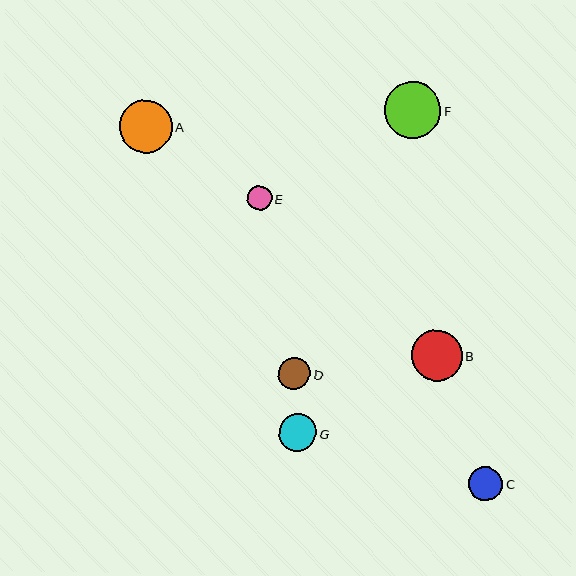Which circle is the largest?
Circle F is the largest with a size of approximately 57 pixels.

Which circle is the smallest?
Circle E is the smallest with a size of approximately 25 pixels.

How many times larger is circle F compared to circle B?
Circle F is approximately 1.1 times the size of circle B.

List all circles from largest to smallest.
From largest to smallest: F, A, B, G, C, D, E.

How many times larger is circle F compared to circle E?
Circle F is approximately 2.3 times the size of circle E.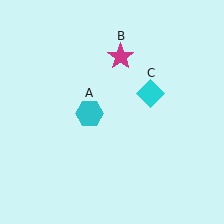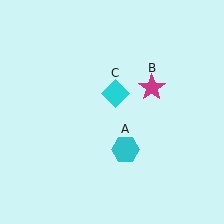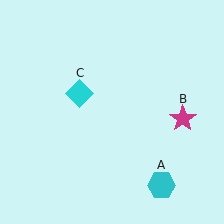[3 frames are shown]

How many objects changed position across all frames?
3 objects changed position: cyan hexagon (object A), magenta star (object B), cyan diamond (object C).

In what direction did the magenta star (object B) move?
The magenta star (object B) moved down and to the right.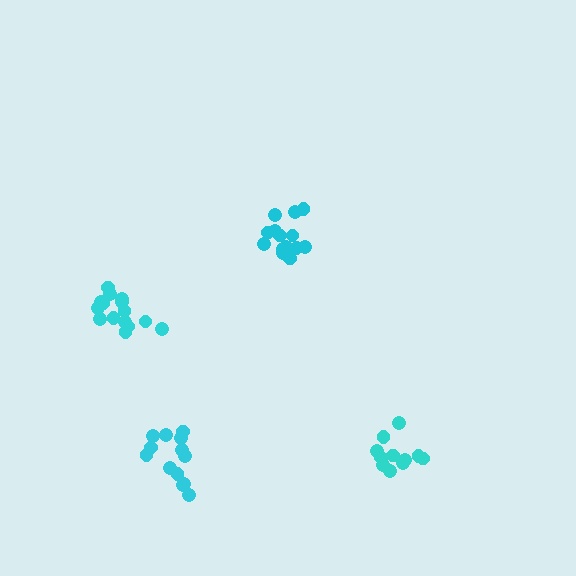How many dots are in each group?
Group 1: 15 dots, Group 2: 11 dots, Group 3: 13 dots, Group 4: 15 dots (54 total).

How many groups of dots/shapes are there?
There are 4 groups.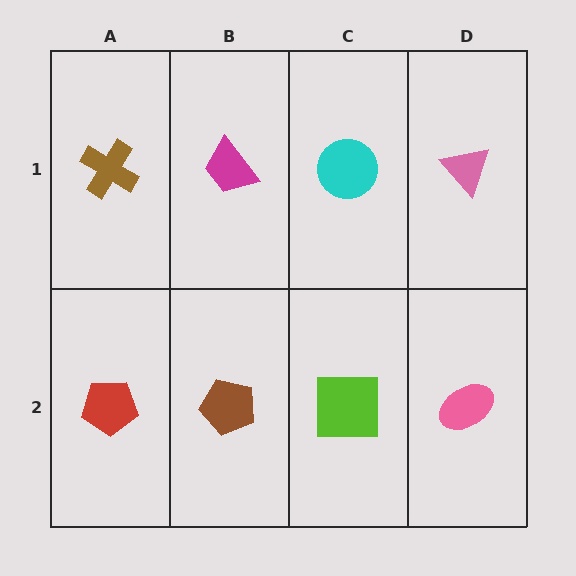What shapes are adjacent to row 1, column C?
A lime square (row 2, column C), a magenta trapezoid (row 1, column B), a pink triangle (row 1, column D).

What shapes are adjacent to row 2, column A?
A brown cross (row 1, column A), a brown pentagon (row 2, column B).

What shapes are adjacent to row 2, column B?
A magenta trapezoid (row 1, column B), a red pentagon (row 2, column A), a lime square (row 2, column C).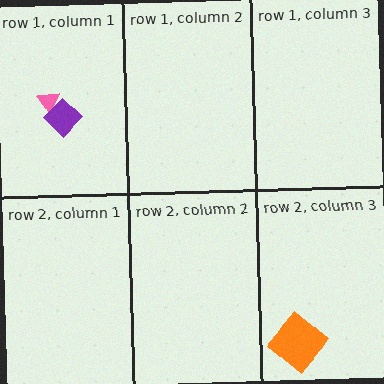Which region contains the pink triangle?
The row 1, column 1 region.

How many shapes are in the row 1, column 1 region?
2.